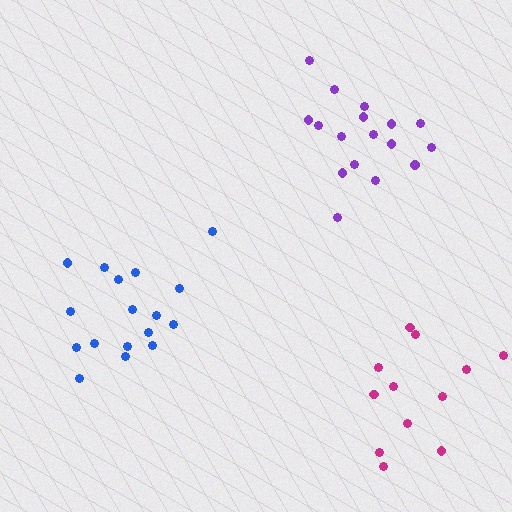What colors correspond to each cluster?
The clusters are colored: magenta, blue, purple.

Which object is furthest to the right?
The magenta cluster is rightmost.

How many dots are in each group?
Group 1: 12 dots, Group 2: 17 dots, Group 3: 17 dots (46 total).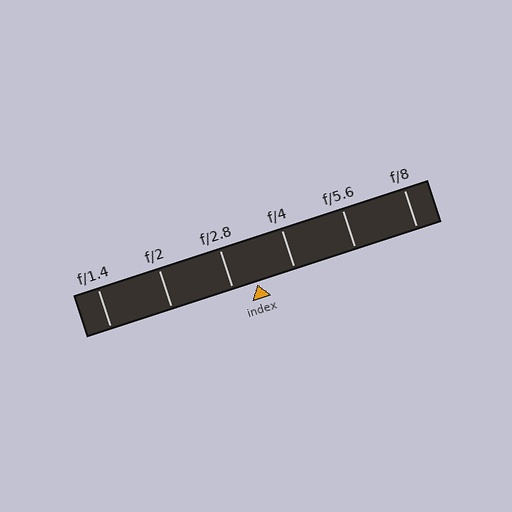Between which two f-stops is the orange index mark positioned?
The index mark is between f/2.8 and f/4.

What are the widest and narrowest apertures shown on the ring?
The widest aperture shown is f/1.4 and the narrowest is f/8.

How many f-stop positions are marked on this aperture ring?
There are 6 f-stop positions marked.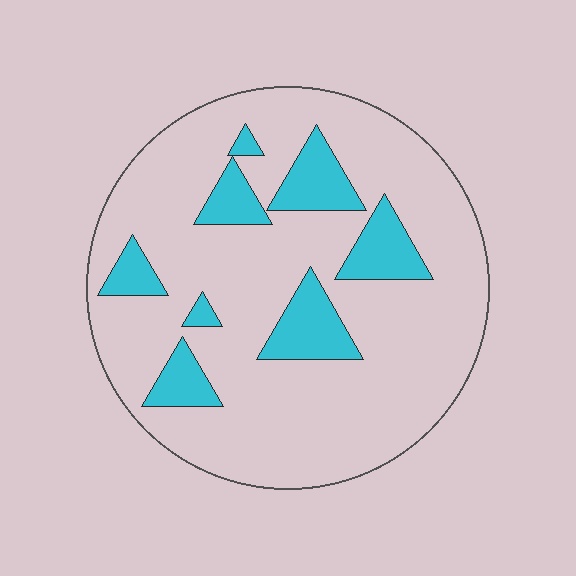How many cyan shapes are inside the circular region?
8.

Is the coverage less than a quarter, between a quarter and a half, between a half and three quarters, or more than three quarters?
Less than a quarter.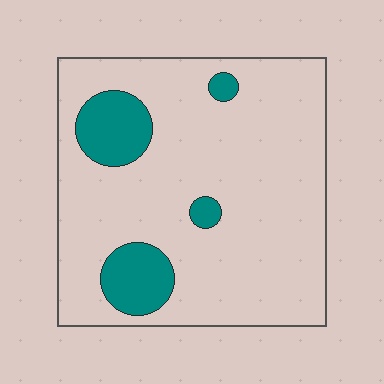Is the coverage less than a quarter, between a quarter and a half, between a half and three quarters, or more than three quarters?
Less than a quarter.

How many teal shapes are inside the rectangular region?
4.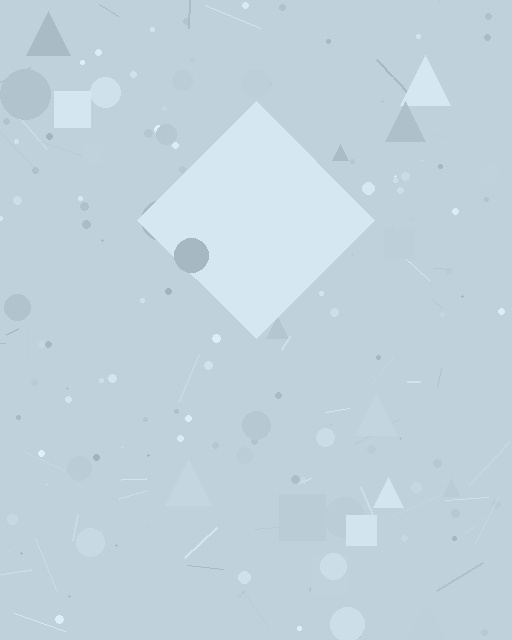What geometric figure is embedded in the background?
A diamond is embedded in the background.